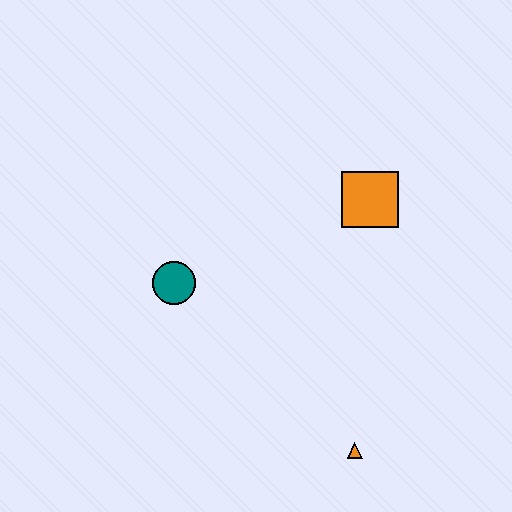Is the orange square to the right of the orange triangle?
Yes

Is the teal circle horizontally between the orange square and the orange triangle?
No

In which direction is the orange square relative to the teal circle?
The orange square is to the right of the teal circle.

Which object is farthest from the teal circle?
The orange triangle is farthest from the teal circle.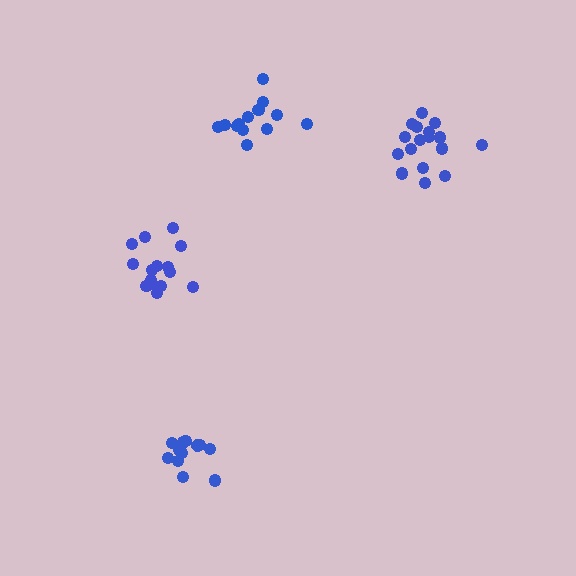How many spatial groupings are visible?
There are 4 spatial groupings.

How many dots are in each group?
Group 1: 15 dots, Group 2: 13 dots, Group 3: 13 dots, Group 4: 17 dots (58 total).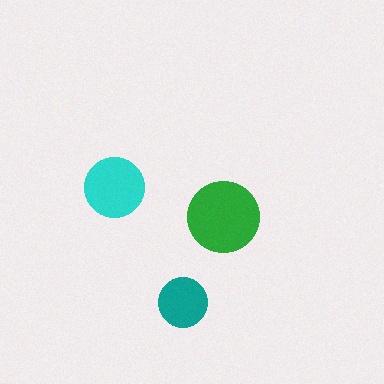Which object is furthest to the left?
The cyan circle is leftmost.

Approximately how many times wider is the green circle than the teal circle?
About 1.5 times wider.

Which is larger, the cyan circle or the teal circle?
The cyan one.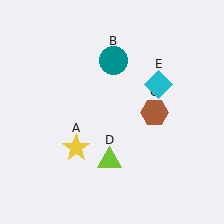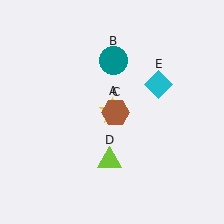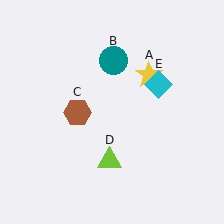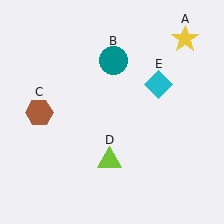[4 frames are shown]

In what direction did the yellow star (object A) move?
The yellow star (object A) moved up and to the right.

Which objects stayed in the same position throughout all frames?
Teal circle (object B) and lime triangle (object D) and cyan diamond (object E) remained stationary.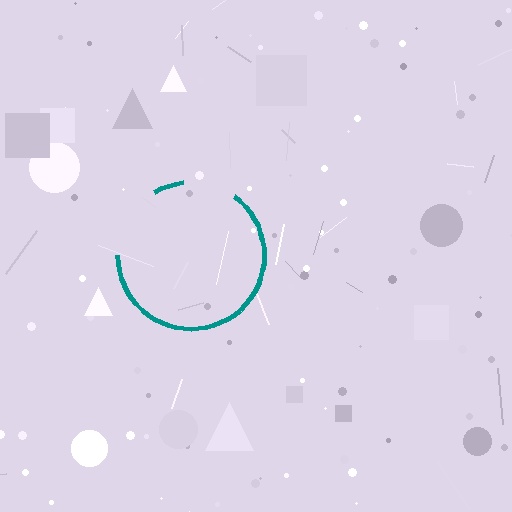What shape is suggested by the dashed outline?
The dashed outline suggests a circle.